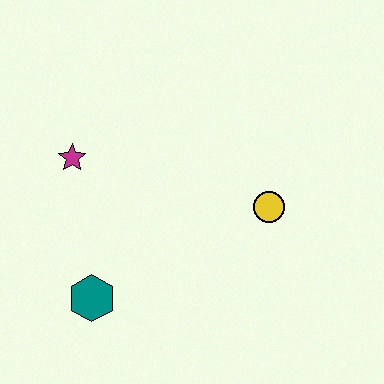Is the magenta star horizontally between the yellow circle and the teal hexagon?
No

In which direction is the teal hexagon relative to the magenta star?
The teal hexagon is below the magenta star.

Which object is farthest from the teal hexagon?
The yellow circle is farthest from the teal hexagon.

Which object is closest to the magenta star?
The teal hexagon is closest to the magenta star.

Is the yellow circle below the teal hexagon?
No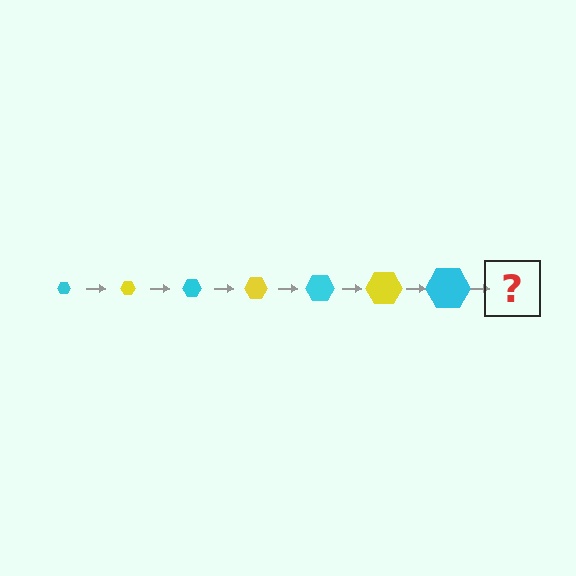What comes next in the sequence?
The next element should be a yellow hexagon, larger than the previous one.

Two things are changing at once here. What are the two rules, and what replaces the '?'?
The two rules are that the hexagon grows larger each step and the color cycles through cyan and yellow. The '?' should be a yellow hexagon, larger than the previous one.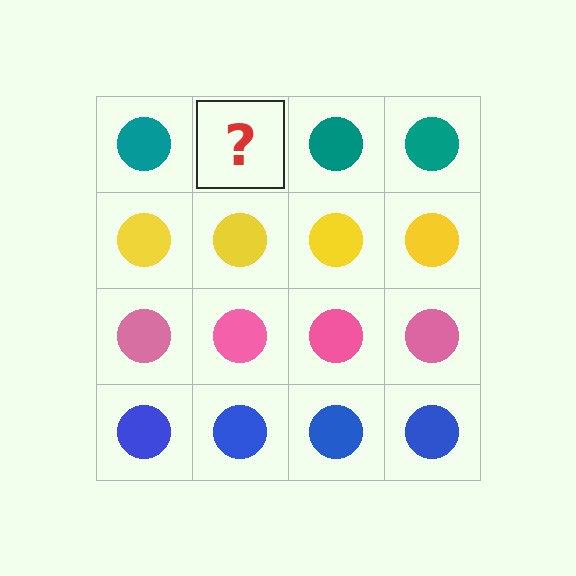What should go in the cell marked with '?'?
The missing cell should contain a teal circle.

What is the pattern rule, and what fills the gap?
The rule is that each row has a consistent color. The gap should be filled with a teal circle.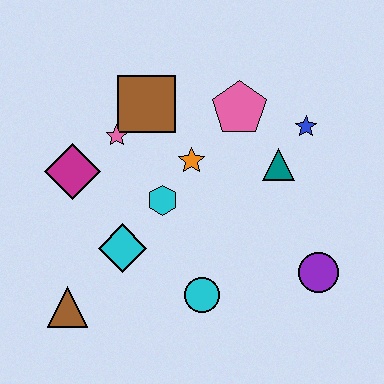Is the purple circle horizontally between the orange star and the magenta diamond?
No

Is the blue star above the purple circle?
Yes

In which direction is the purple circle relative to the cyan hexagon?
The purple circle is to the right of the cyan hexagon.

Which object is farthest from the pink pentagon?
The brown triangle is farthest from the pink pentagon.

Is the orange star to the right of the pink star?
Yes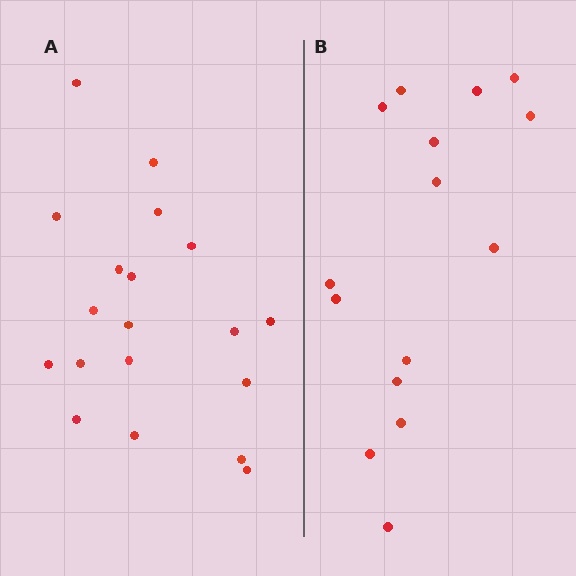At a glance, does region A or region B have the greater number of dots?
Region A (the left region) has more dots.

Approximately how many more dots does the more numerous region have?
Region A has about 4 more dots than region B.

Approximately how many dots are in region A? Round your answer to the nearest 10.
About 20 dots. (The exact count is 19, which rounds to 20.)